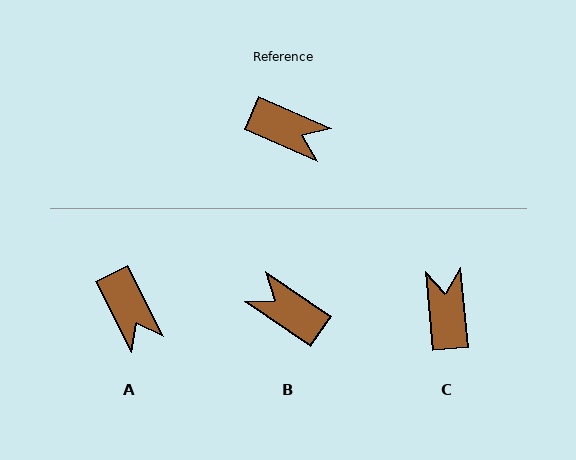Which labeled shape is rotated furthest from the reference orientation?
B, about 169 degrees away.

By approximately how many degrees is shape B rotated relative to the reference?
Approximately 169 degrees counter-clockwise.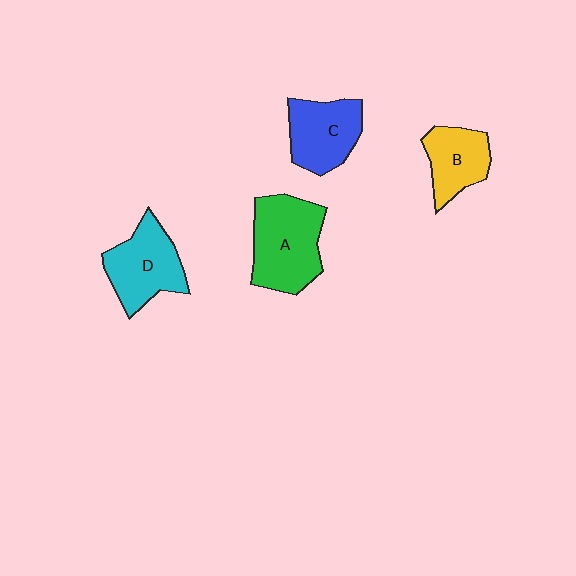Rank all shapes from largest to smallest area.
From largest to smallest: A (green), D (cyan), C (blue), B (yellow).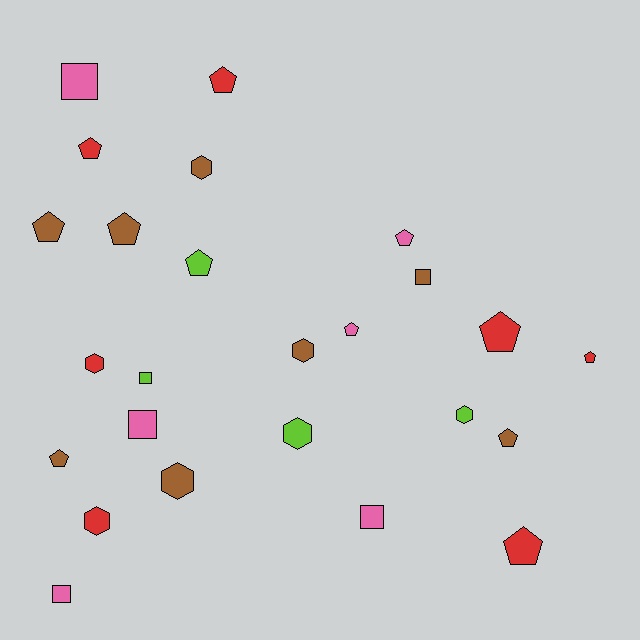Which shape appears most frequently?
Pentagon, with 12 objects.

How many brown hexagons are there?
There are 3 brown hexagons.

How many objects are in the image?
There are 25 objects.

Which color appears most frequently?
Brown, with 8 objects.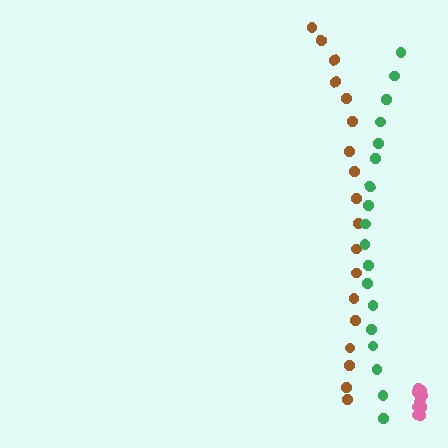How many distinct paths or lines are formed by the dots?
There are 3 distinct paths.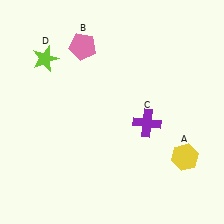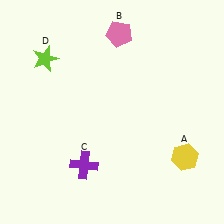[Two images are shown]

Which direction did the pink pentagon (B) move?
The pink pentagon (B) moved right.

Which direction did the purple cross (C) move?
The purple cross (C) moved left.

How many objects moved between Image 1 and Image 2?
2 objects moved between the two images.